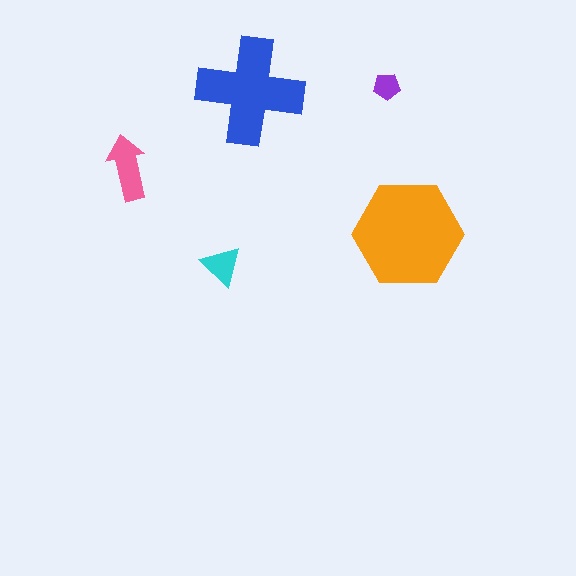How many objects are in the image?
There are 5 objects in the image.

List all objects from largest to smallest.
The orange hexagon, the blue cross, the pink arrow, the cyan triangle, the purple pentagon.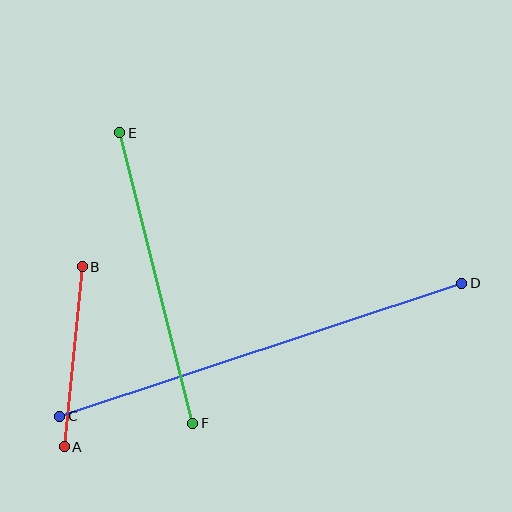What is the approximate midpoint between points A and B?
The midpoint is at approximately (73, 357) pixels.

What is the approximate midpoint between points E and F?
The midpoint is at approximately (156, 278) pixels.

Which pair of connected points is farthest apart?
Points C and D are farthest apart.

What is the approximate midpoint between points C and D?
The midpoint is at approximately (261, 350) pixels.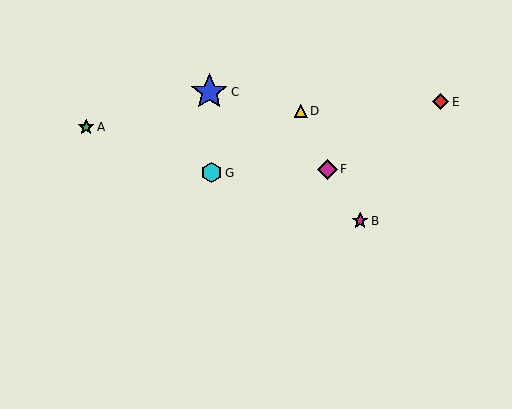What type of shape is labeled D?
Shape D is a yellow triangle.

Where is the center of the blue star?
The center of the blue star is at (209, 92).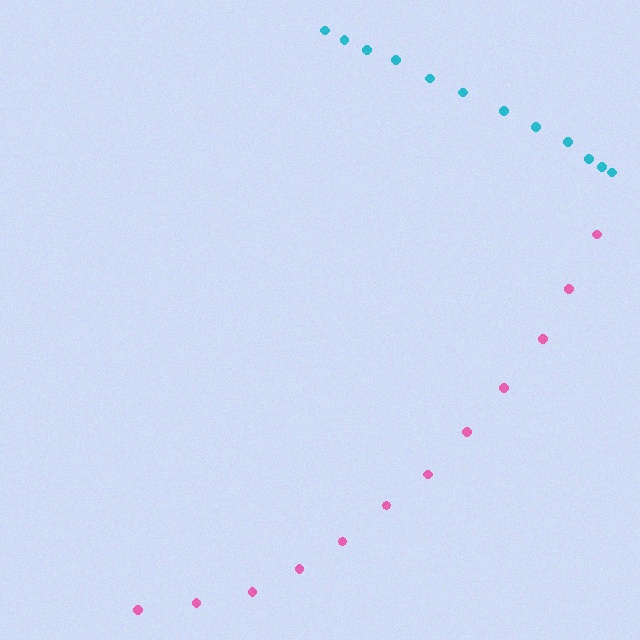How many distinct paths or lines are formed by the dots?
There are 2 distinct paths.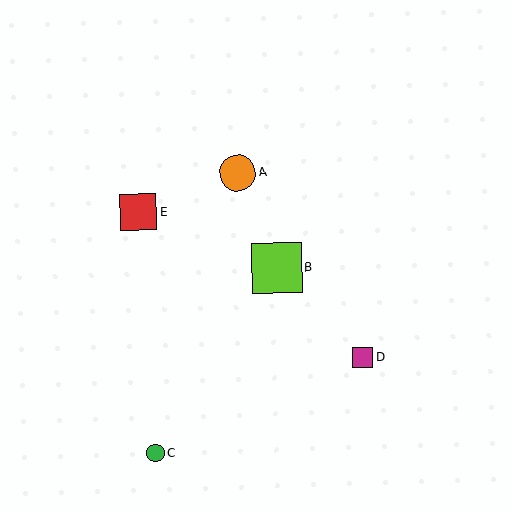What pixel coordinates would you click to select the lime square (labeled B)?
Click at (277, 268) to select the lime square B.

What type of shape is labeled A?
Shape A is an orange circle.